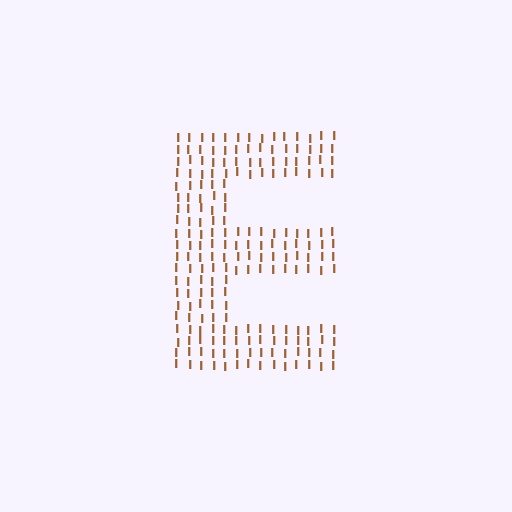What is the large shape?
The large shape is the letter E.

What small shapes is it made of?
It is made of small letter I's.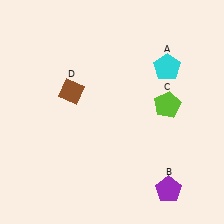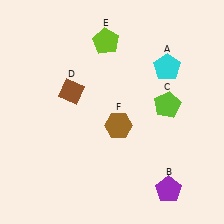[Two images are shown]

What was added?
A lime pentagon (E), a brown hexagon (F) were added in Image 2.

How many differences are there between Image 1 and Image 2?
There are 2 differences between the two images.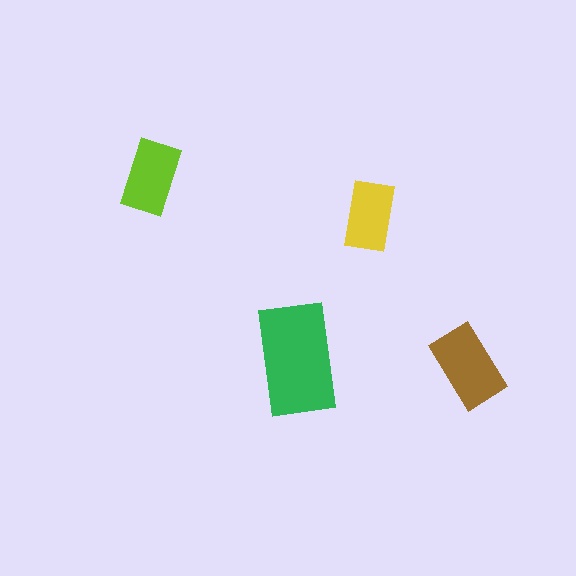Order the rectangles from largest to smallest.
the green one, the brown one, the lime one, the yellow one.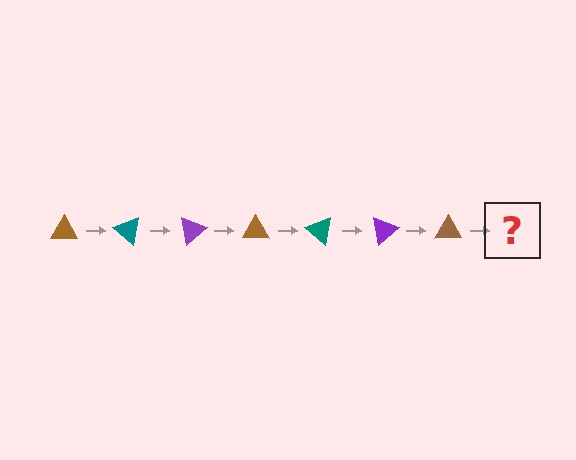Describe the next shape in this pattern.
It should be a teal triangle, rotated 280 degrees from the start.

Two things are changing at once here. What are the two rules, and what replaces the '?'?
The two rules are that it rotates 40 degrees each step and the color cycles through brown, teal, and purple. The '?' should be a teal triangle, rotated 280 degrees from the start.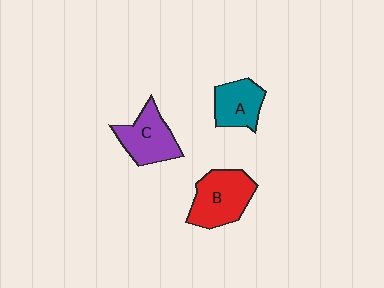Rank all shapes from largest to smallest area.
From largest to smallest: B (red), C (purple), A (teal).